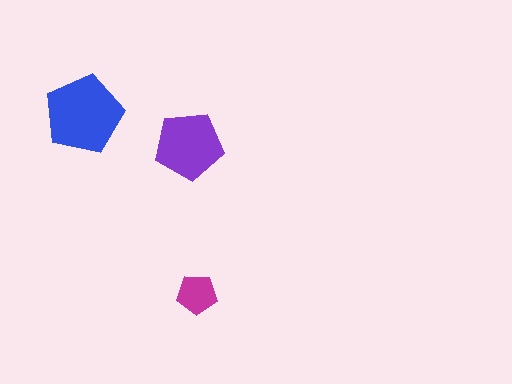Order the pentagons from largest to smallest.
the blue one, the purple one, the magenta one.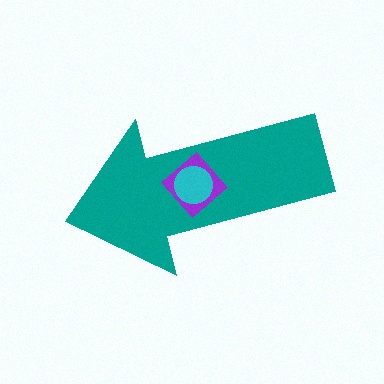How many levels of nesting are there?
3.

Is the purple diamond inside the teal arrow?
Yes.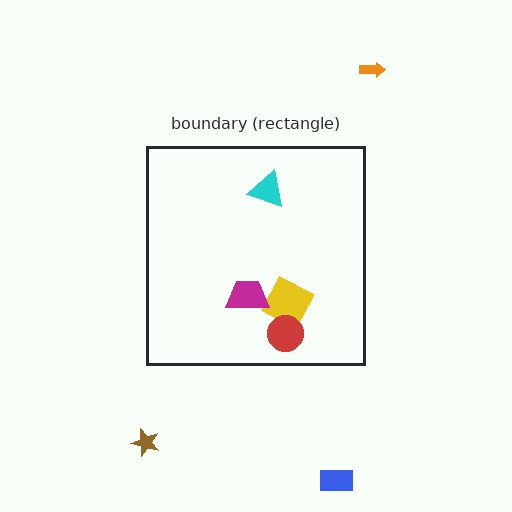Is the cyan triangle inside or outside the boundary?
Inside.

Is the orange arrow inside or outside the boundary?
Outside.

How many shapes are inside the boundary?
4 inside, 3 outside.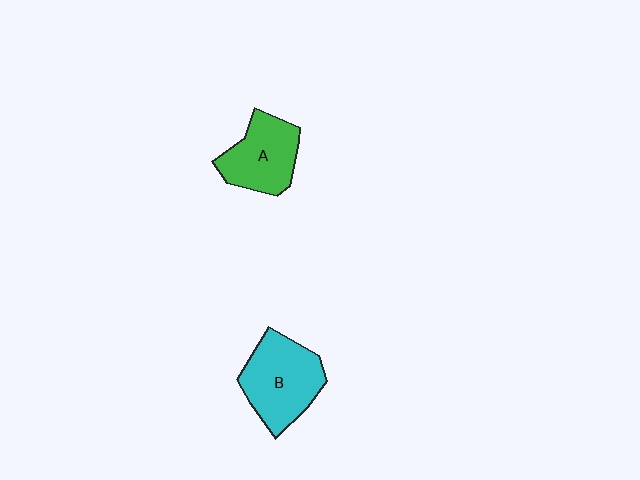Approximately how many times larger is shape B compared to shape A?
Approximately 1.2 times.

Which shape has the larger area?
Shape B (cyan).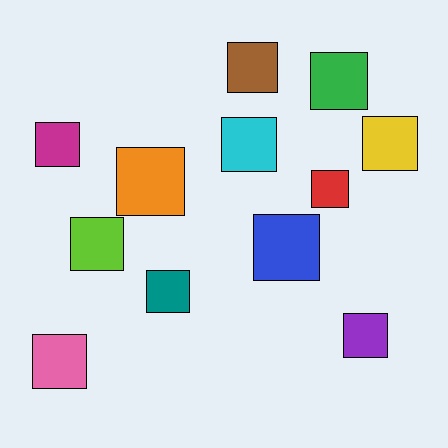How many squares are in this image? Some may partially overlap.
There are 12 squares.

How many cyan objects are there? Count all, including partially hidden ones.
There is 1 cyan object.